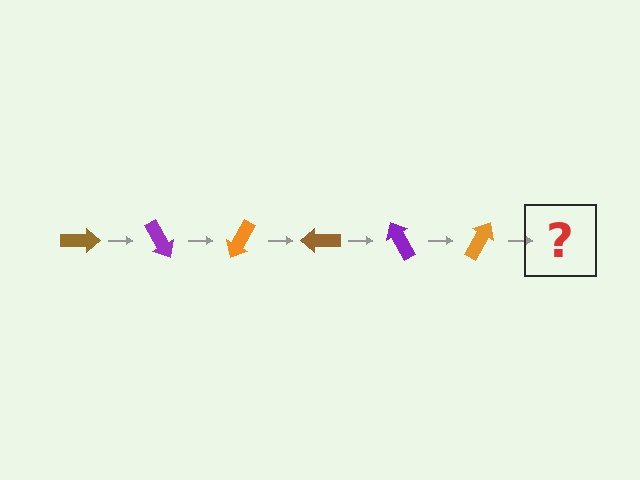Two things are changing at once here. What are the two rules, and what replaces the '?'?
The two rules are that it rotates 60 degrees each step and the color cycles through brown, purple, and orange. The '?' should be a brown arrow, rotated 360 degrees from the start.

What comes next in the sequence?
The next element should be a brown arrow, rotated 360 degrees from the start.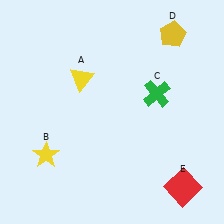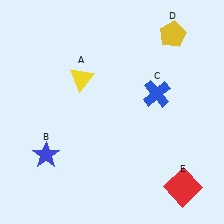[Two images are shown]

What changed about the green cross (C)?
In Image 1, C is green. In Image 2, it changed to blue.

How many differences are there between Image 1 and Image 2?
There are 2 differences between the two images.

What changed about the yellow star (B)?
In Image 1, B is yellow. In Image 2, it changed to blue.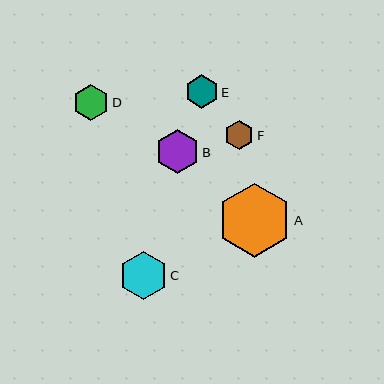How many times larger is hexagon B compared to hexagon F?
Hexagon B is approximately 1.5 times the size of hexagon F.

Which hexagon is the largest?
Hexagon A is the largest with a size of approximately 73 pixels.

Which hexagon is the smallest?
Hexagon F is the smallest with a size of approximately 29 pixels.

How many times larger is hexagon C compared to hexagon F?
Hexagon C is approximately 1.7 times the size of hexagon F.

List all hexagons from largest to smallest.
From largest to smallest: A, C, B, D, E, F.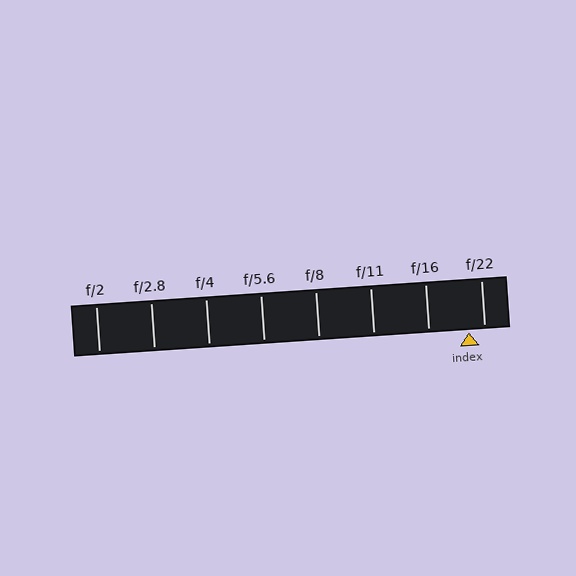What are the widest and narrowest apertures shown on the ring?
The widest aperture shown is f/2 and the narrowest is f/22.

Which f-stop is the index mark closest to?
The index mark is closest to f/22.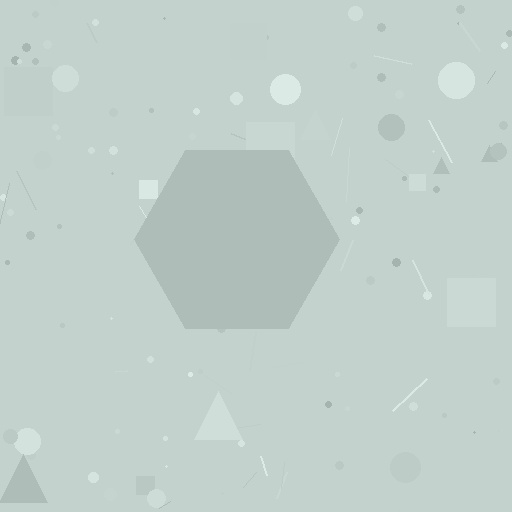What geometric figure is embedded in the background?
A hexagon is embedded in the background.